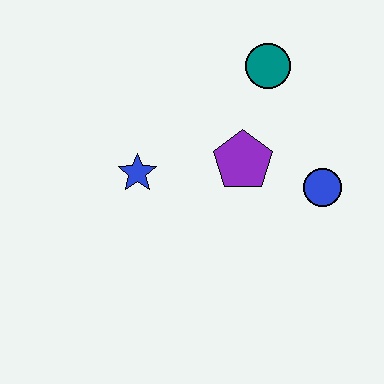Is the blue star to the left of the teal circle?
Yes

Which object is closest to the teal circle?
The purple pentagon is closest to the teal circle.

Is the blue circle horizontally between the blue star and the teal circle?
No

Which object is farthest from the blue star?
The blue circle is farthest from the blue star.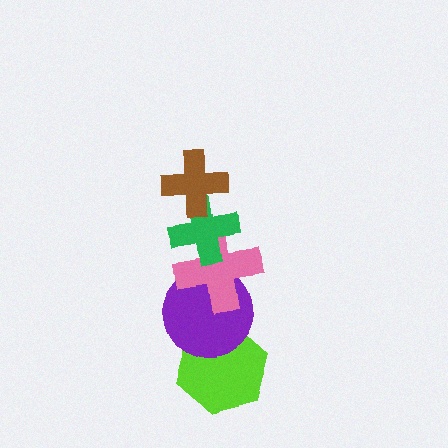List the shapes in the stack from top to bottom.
From top to bottom: the brown cross, the green cross, the pink cross, the purple circle, the lime hexagon.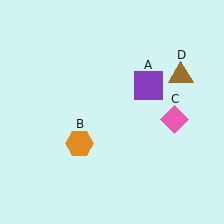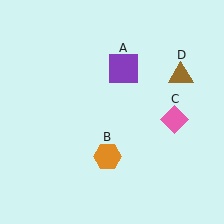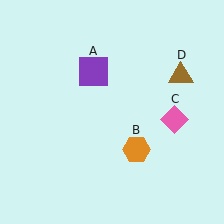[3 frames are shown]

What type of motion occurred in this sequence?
The purple square (object A), orange hexagon (object B) rotated counterclockwise around the center of the scene.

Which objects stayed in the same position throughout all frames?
Pink diamond (object C) and brown triangle (object D) remained stationary.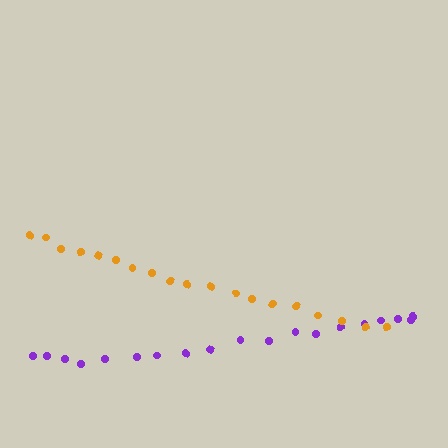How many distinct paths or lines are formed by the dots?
There are 2 distinct paths.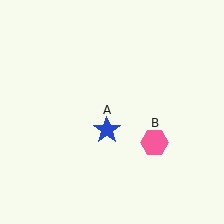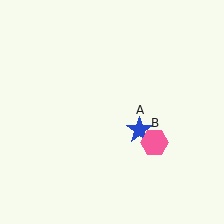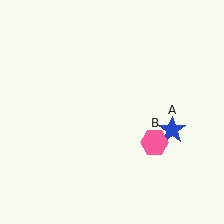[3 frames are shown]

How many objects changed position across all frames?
1 object changed position: blue star (object A).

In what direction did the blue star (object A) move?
The blue star (object A) moved right.